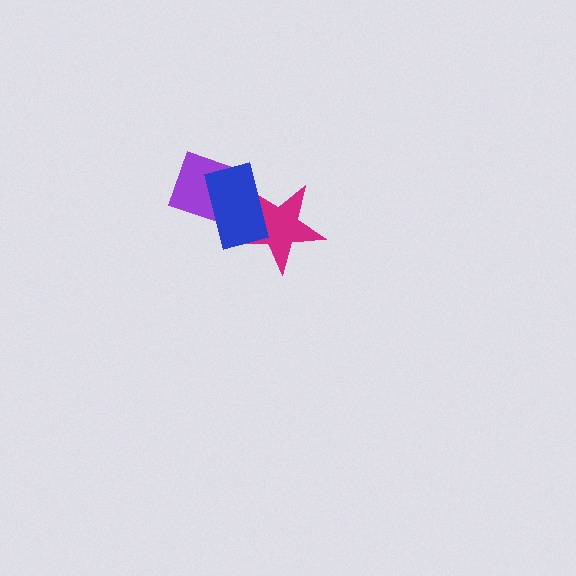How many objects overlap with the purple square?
1 object overlaps with the purple square.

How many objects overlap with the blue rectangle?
2 objects overlap with the blue rectangle.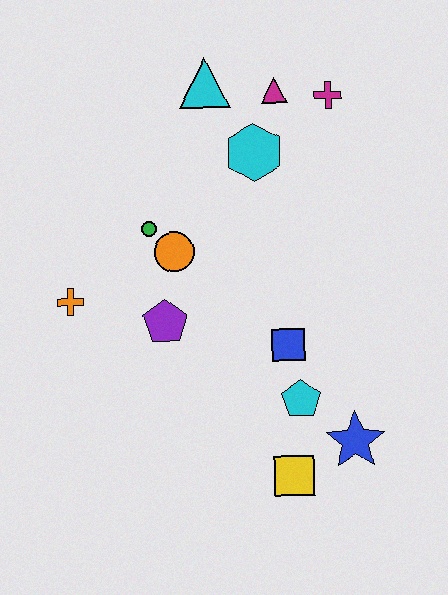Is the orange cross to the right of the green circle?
No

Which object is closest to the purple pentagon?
The orange circle is closest to the purple pentagon.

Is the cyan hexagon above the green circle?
Yes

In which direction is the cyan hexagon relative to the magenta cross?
The cyan hexagon is to the left of the magenta cross.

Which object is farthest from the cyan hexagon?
The yellow square is farthest from the cyan hexagon.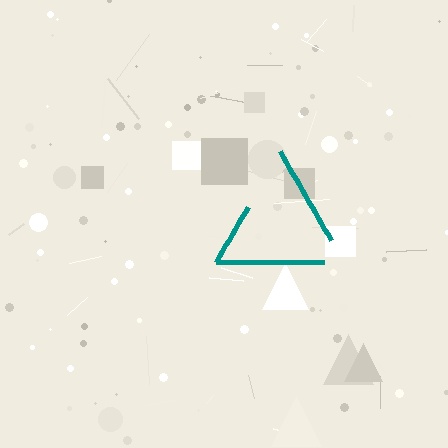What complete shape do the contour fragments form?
The contour fragments form a triangle.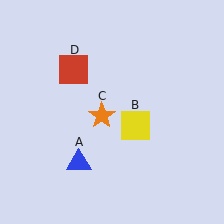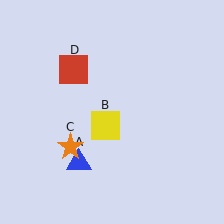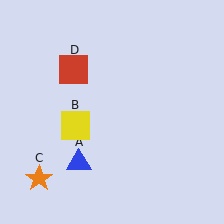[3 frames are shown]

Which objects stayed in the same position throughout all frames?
Blue triangle (object A) and red square (object D) remained stationary.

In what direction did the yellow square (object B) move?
The yellow square (object B) moved left.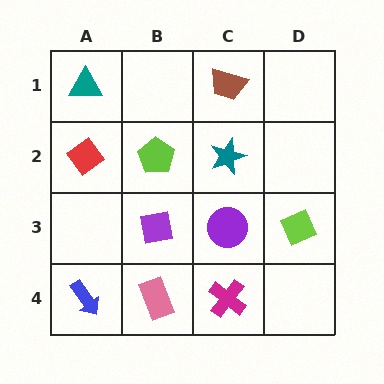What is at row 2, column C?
A teal star.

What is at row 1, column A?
A teal triangle.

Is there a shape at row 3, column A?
No, that cell is empty.